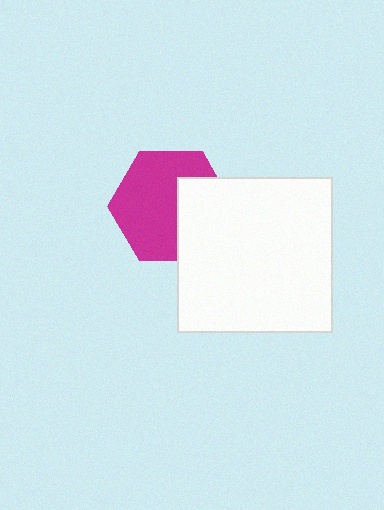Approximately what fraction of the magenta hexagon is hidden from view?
Roughly 35% of the magenta hexagon is hidden behind the white square.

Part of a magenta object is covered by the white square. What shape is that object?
It is a hexagon.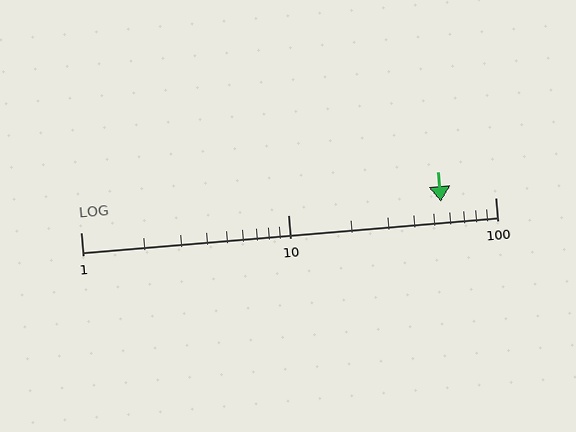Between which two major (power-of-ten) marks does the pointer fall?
The pointer is between 10 and 100.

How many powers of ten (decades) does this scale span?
The scale spans 2 decades, from 1 to 100.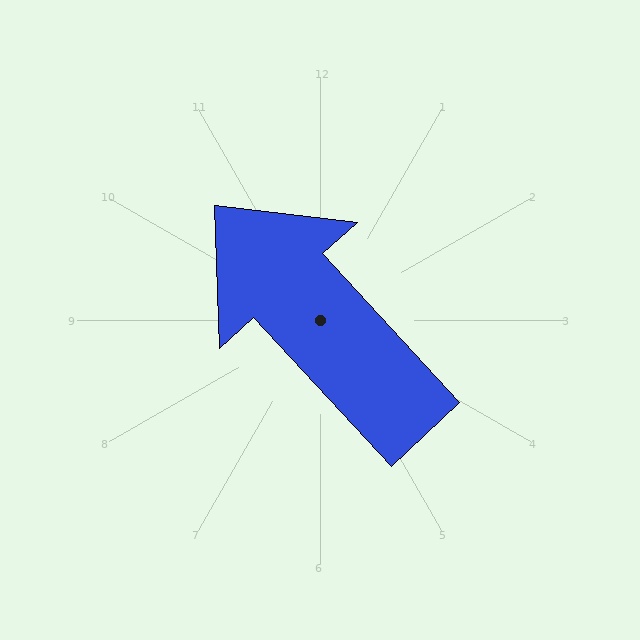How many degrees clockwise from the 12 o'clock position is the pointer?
Approximately 317 degrees.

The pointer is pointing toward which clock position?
Roughly 11 o'clock.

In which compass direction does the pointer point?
Northwest.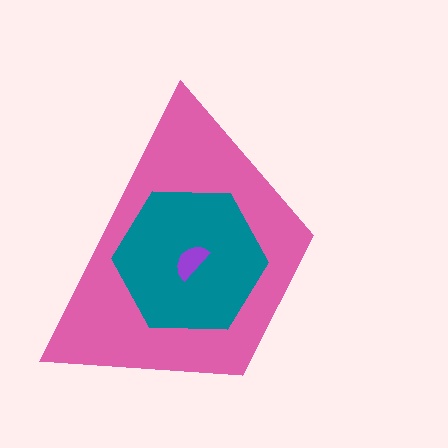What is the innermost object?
The purple semicircle.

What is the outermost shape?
The pink trapezoid.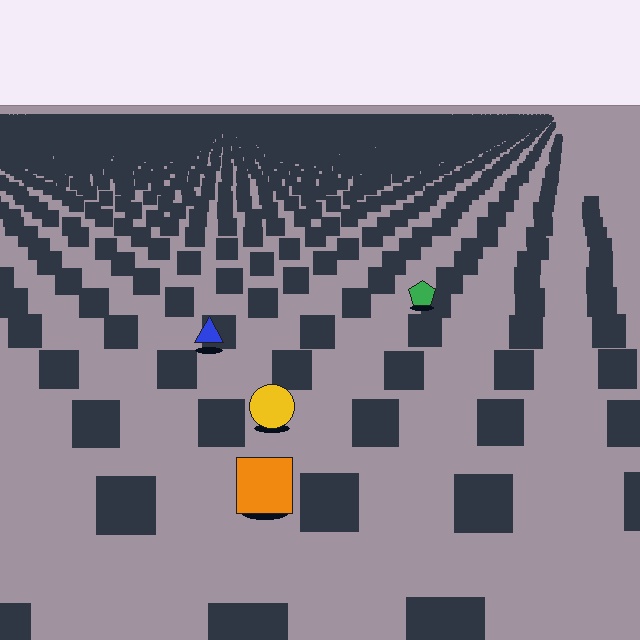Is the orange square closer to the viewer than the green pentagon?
Yes. The orange square is closer — you can tell from the texture gradient: the ground texture is coarser near it.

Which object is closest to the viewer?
The orange square is closest. The texture marks near it are larger and more spread out.